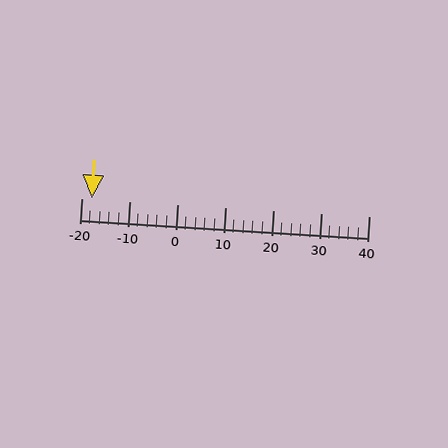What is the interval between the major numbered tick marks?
The major tick marks are spaced 10 units apart.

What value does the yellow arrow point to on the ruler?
The yellow arrow points to approximately -18.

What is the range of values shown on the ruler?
The ruler shows values from -20 to 40.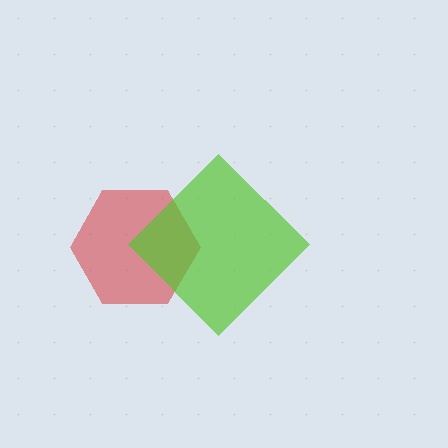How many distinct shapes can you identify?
There are 2 distinct shapes: a red hexagon, a lime diamond.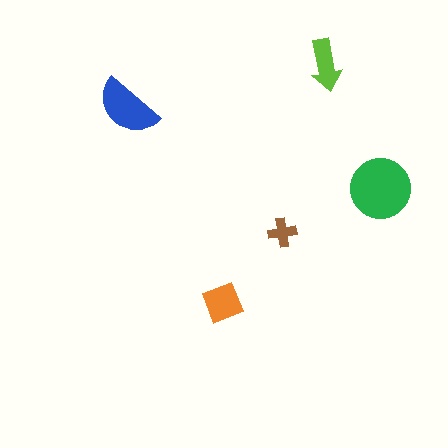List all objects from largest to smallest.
The green circle, the blue semicircle, the orange square, the lime arrow, the brown cross.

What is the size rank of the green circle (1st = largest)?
1st.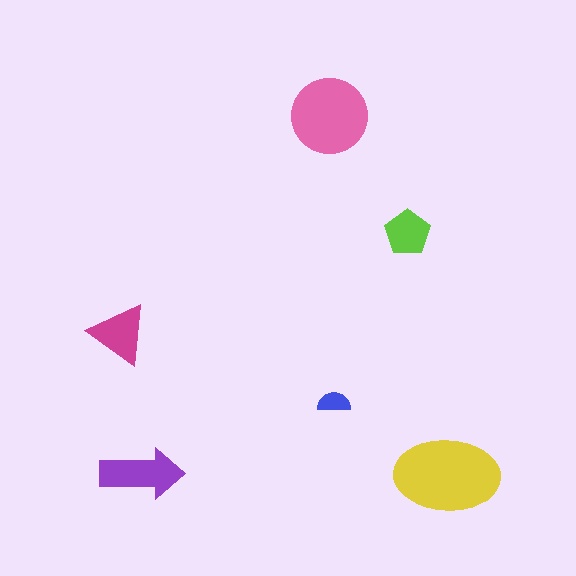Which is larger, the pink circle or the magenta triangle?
The pink circle.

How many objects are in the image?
There are 6 objects in the image.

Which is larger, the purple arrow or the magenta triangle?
The purple arrow.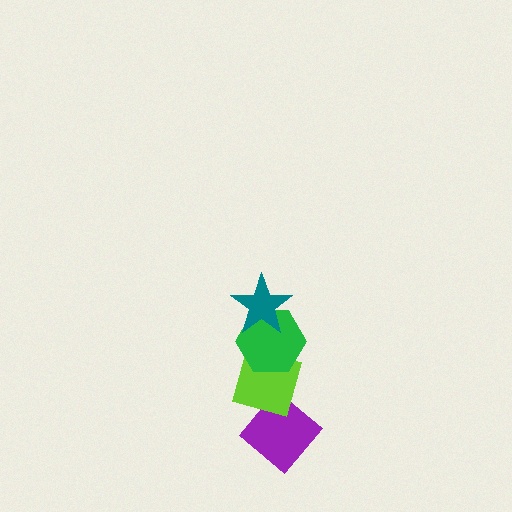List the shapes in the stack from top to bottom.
From top to bottom: the teal star, the green hexagon, the lime diamond, the purple diamond.